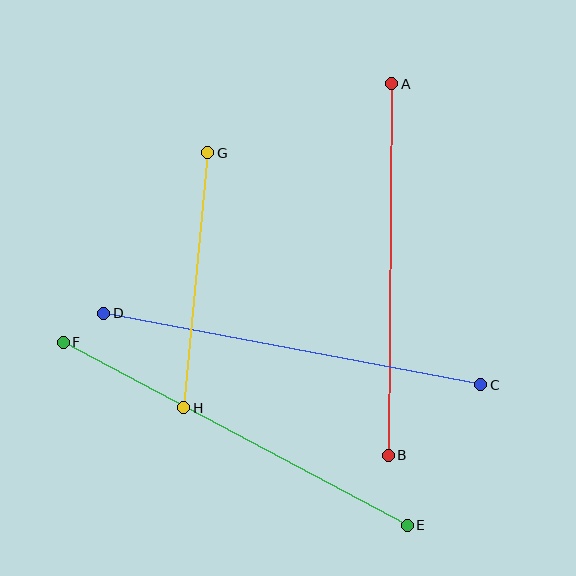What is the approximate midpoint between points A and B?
The midpoint is at approximately (390, 270) pixels.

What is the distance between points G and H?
The distance is approximately 256 pixels.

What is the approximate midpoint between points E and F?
The midpoint is at approximately (235, 434) pixels.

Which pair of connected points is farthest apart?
Points E and F are farthest apart.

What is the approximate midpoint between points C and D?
The midpoint is at approximately (292, 349) pixels.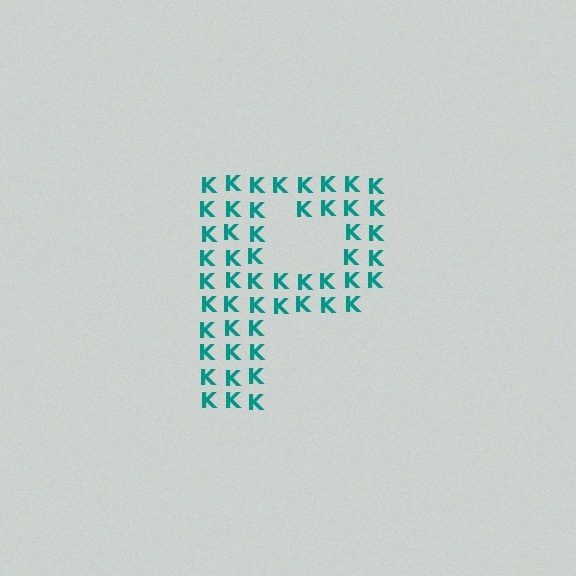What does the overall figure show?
The overall figure shows the letter P.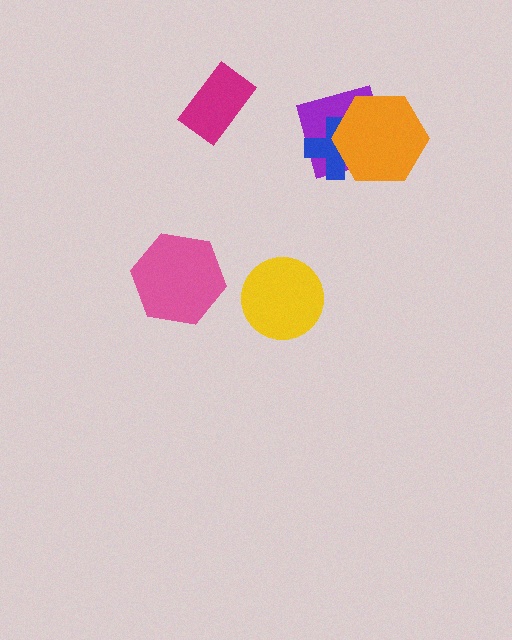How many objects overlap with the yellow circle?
0 objects overlap with the yellow circle.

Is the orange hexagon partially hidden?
No, no other shape covers it.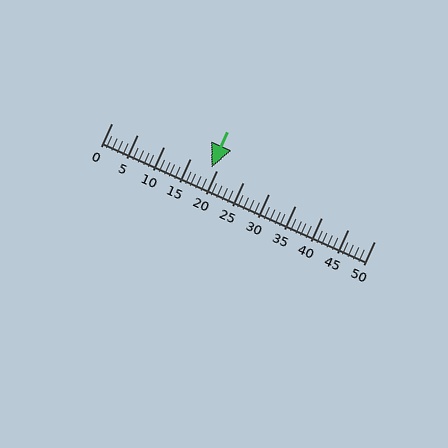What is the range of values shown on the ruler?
The ruler shows values from 0 to 50.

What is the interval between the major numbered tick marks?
The major tick marks are spaced 5 units apart.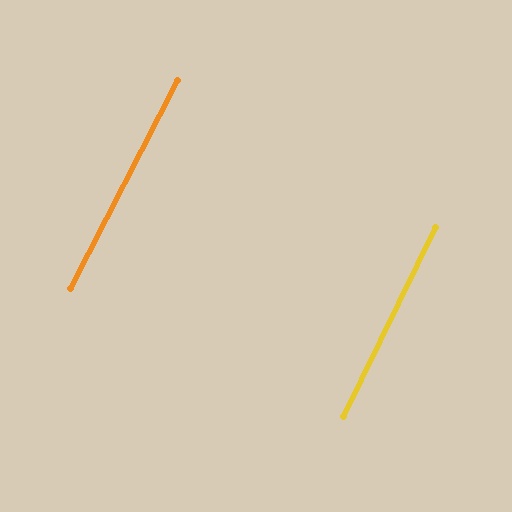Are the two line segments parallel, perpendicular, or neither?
Parallel — their directions differ by only 1.3°.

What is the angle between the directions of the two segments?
Approximately 1 degree.